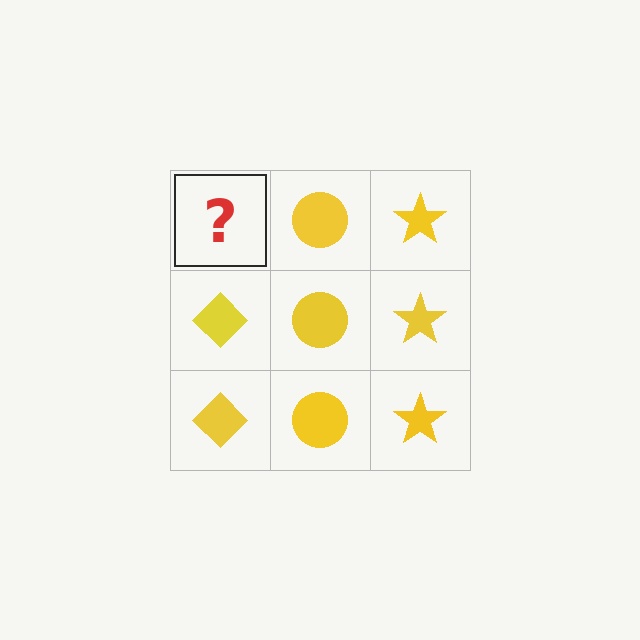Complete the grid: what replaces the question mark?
The question mark should be replaced with a yellow diamond.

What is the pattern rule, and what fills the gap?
The rule is that each column has a consistent shape. The gap should be filled with a yellow diamond.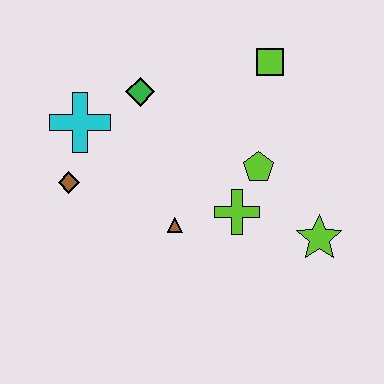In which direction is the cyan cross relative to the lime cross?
The cyan cross is to the left of the lime cross.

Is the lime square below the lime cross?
No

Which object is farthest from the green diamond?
The lime star is farthest from the green diamond.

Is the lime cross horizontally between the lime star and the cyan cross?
Yes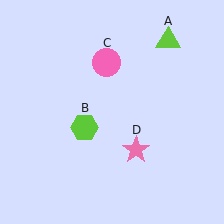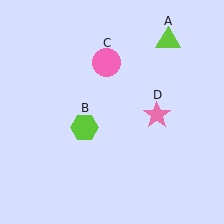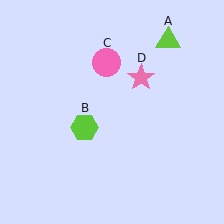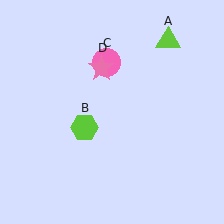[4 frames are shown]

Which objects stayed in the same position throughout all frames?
Lime triangle (object A) and lime hexagon (object B) and pink circle (object C) remained stationary.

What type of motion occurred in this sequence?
The pink star (object D) rotated counterclockwise around the center of the scene.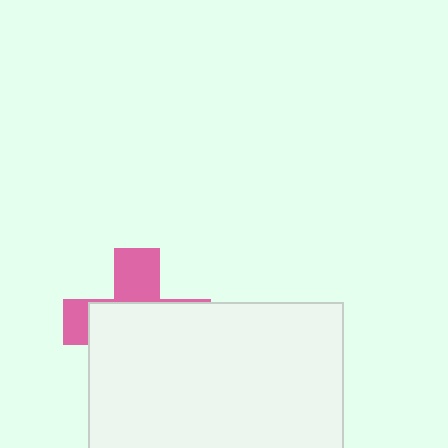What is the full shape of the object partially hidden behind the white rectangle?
The partially hidden object is a pink cross.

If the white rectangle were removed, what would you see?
You would see the complete pink cross.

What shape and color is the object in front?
The object in front is a white rectangle.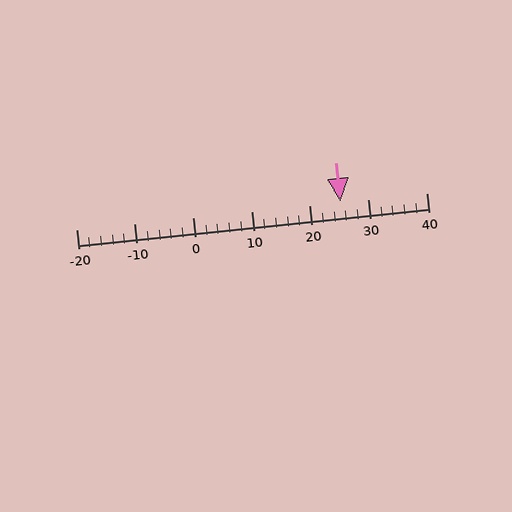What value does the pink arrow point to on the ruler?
The pink arrow points to approximately 25.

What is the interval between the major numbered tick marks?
The major tick marks are spaced 10 units apart.